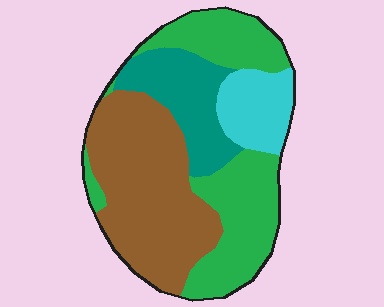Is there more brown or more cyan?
Brown.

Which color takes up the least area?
Cyan, at roughly 10%.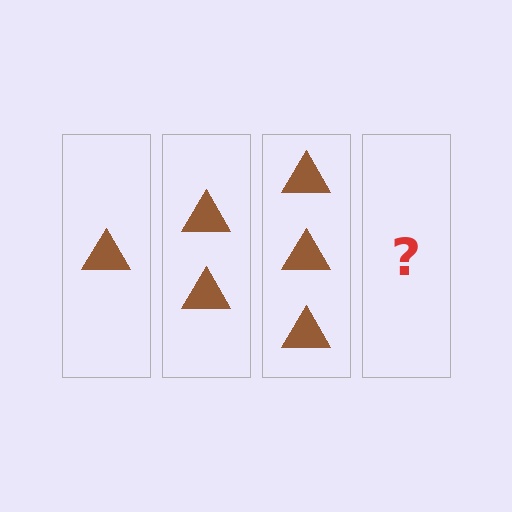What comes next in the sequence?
The next element should be 4 triangles.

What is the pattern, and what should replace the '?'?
The pattern is that each step adds one more triangle. The '?' should be 4 triangles.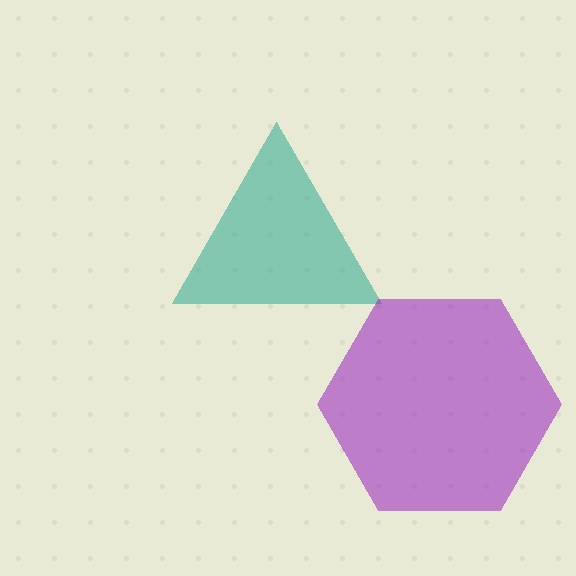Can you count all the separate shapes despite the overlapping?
Yes, there are 2 separate shapes.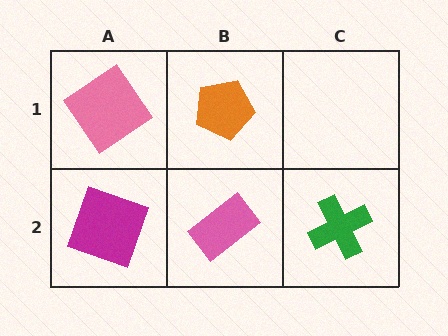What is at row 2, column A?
A magenta square.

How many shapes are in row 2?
3 shapes.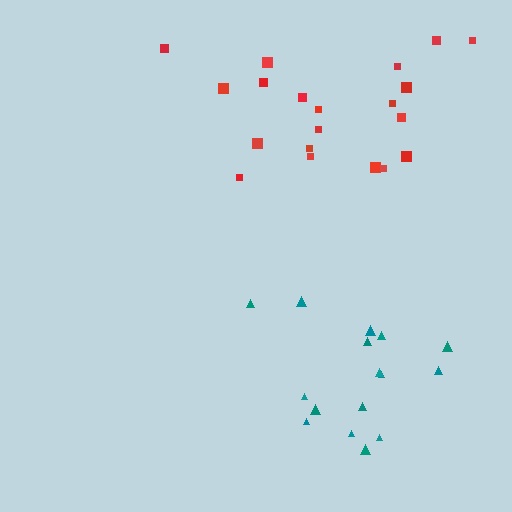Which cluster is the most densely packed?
Teal.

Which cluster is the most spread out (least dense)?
Red.